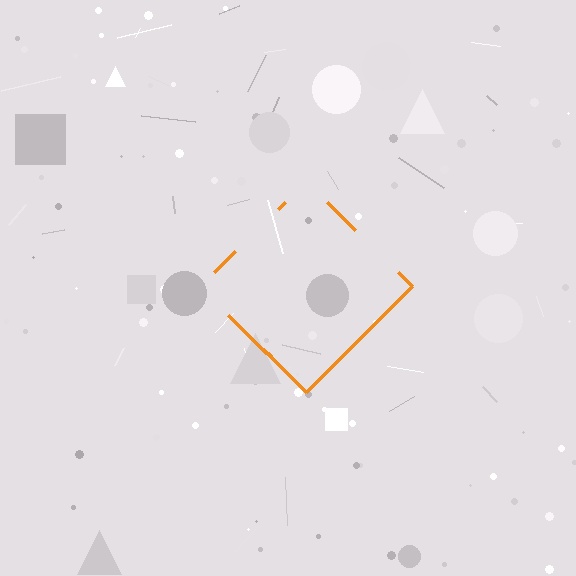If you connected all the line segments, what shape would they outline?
They would outline a diamond.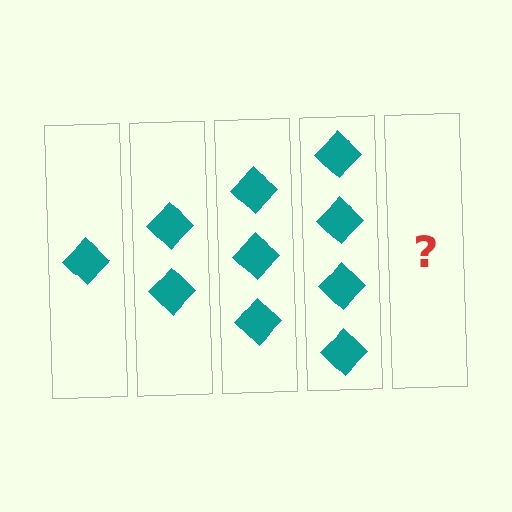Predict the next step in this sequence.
The next step is 5 diamonds.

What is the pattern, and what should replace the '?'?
The pattern is that each step adds one more diamond. The '?' should be 5 diamonds.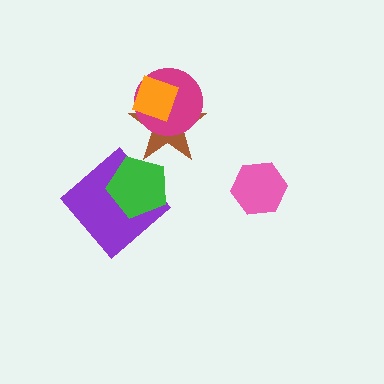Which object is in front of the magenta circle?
The orange diamond is in front of the magenta circle.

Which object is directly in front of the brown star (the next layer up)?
The magenta circle is directly in front of the brown star.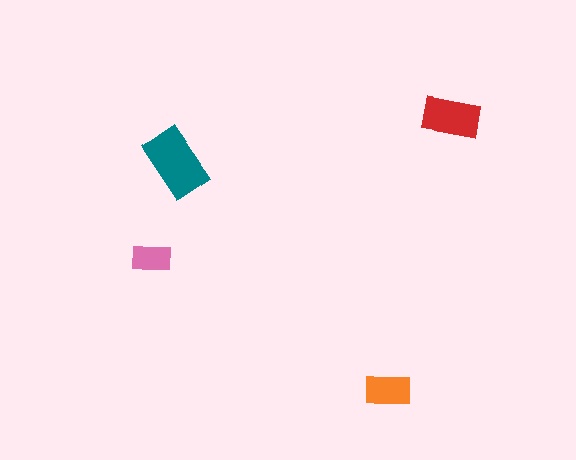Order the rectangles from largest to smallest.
the teal one, the red one, the orange one, the pink one.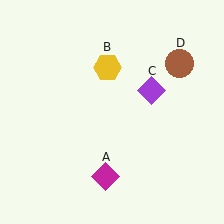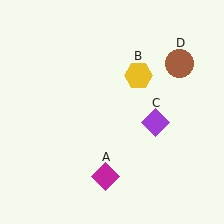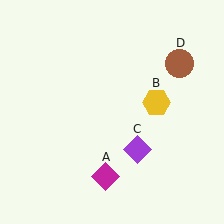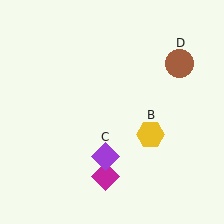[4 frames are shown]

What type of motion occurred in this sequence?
The yellow hexagon (object B), purple diamond (object C) rotated clockwise around the center of the scene.